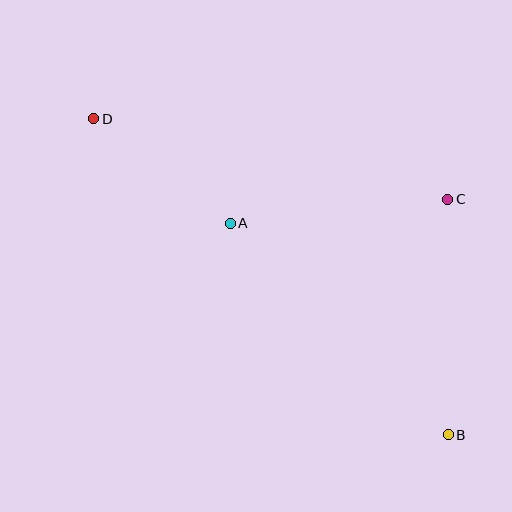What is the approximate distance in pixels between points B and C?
The distance between B and C is approximately 236 pixels.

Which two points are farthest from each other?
Points B and D are farthest from each other.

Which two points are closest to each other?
Points A and D are closest to each other.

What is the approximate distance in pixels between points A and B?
The distance between A and B is approximately 304 pixels.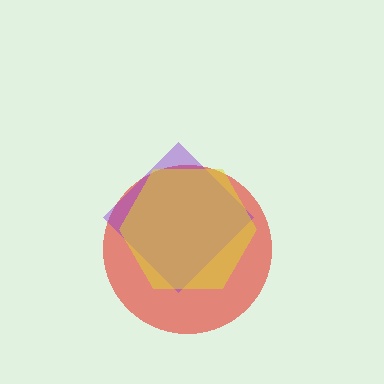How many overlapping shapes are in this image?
There are 3 overlapping shapes in the image.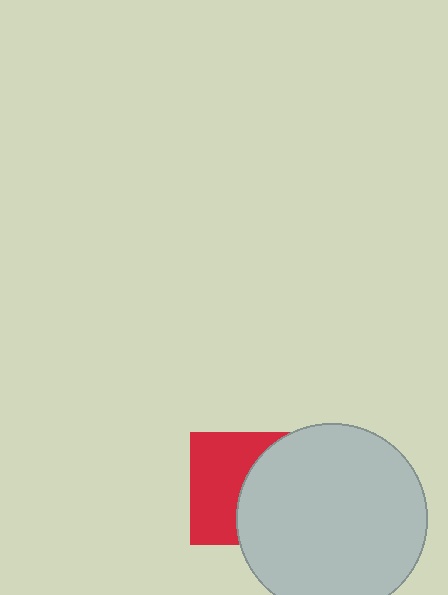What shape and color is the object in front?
The object in front is a light gray circle.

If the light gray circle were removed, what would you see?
You would see the complete red square.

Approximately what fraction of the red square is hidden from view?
Roughly 48% of the red square is hidden behind the light gray circle.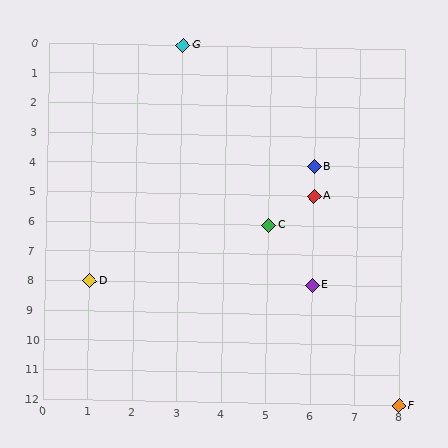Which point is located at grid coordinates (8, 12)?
Point F is at (8, 12).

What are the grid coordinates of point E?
Point E is at grid coordinates (6, 8).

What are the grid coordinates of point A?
Point A is at grid coordinates (6, 5).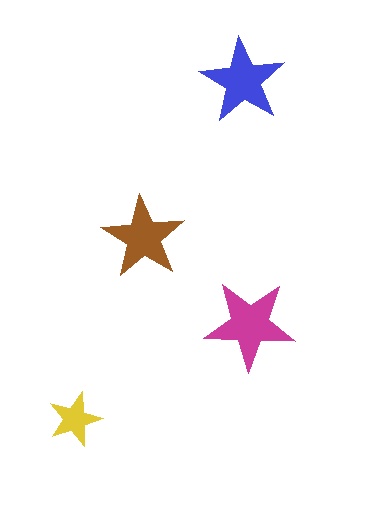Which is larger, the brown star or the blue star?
The blue one.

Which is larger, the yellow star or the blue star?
The blue one.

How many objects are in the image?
There are 4 objects in the image.